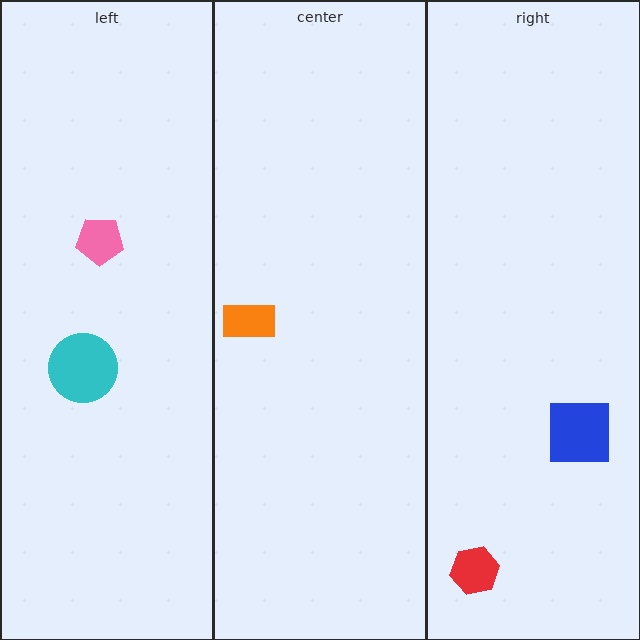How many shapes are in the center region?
1.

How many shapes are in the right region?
2.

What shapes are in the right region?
The red hexagon, the blue square.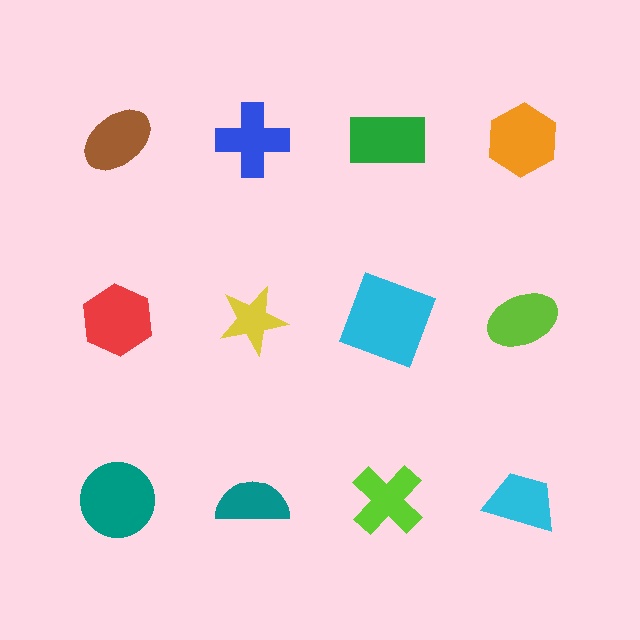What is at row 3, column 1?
A teal circle.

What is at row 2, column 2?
A yellow star.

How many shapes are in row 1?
4 shapes.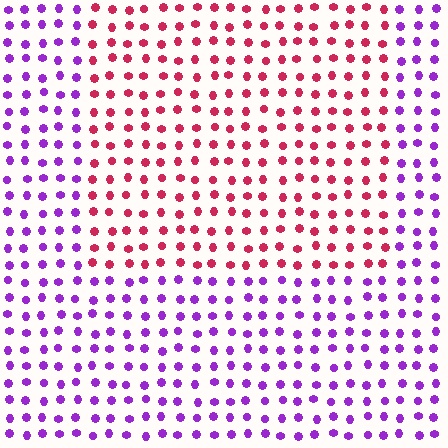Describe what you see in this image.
The image is filled with small purple elements in a uniform arrangement. A rectangle-shaped region is visible where the elements are tinted to a slightly different hue, forming a subtle color boundary.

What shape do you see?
I see a rectangle.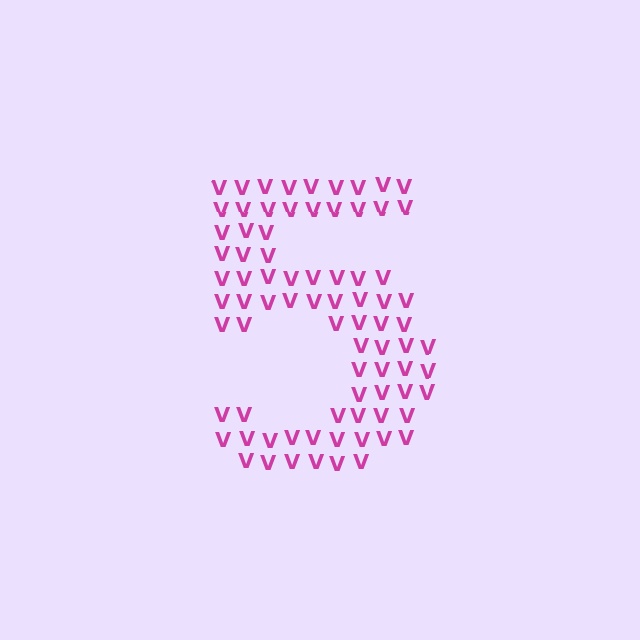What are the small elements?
The small elements are letter V's.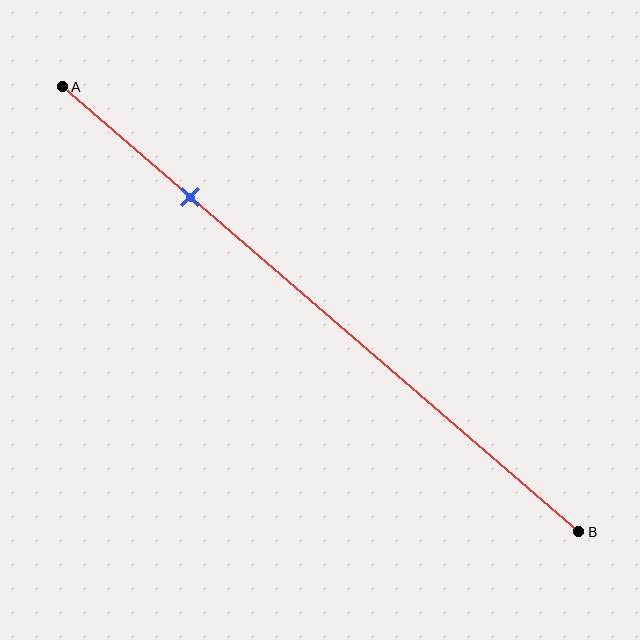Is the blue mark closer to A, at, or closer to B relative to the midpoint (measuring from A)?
The blue mark is closer to point A than the midpoint of segment AB.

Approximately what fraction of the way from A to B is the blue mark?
The blue mark is approximately 25% of the way from A to B.